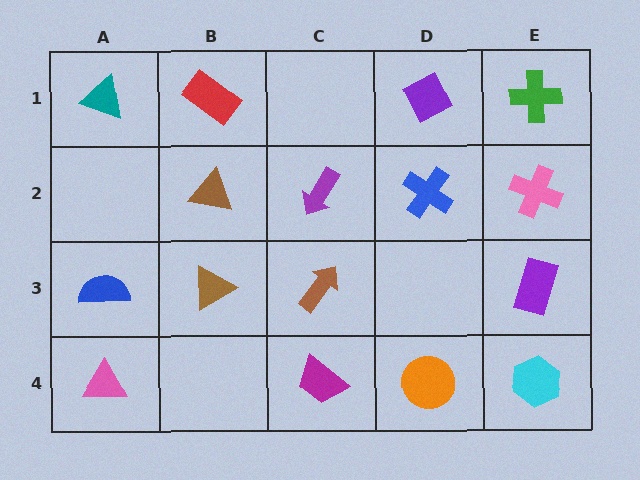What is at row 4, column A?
A pink triangle.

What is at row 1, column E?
A green cross.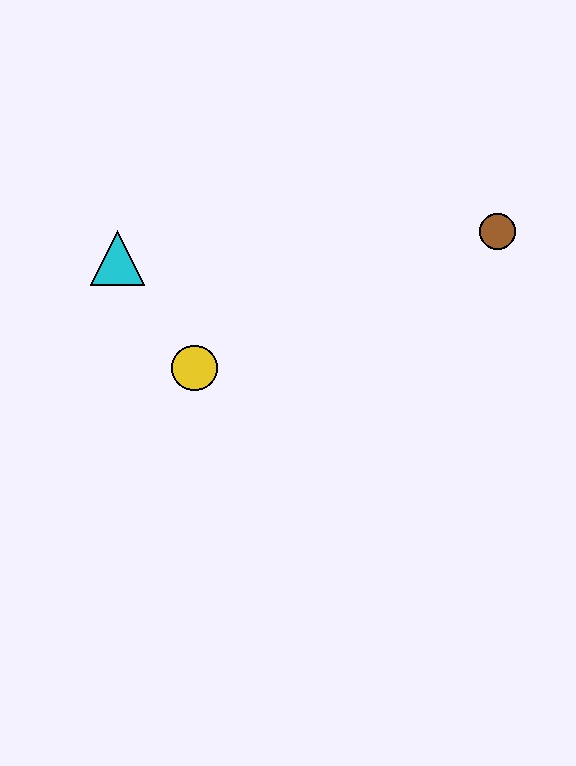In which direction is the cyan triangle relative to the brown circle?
The cyan triangle is to the left of the brown circle.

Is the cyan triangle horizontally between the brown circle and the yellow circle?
No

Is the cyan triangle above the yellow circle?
Yes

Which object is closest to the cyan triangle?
The yellow circle is closest to the cyan triangle.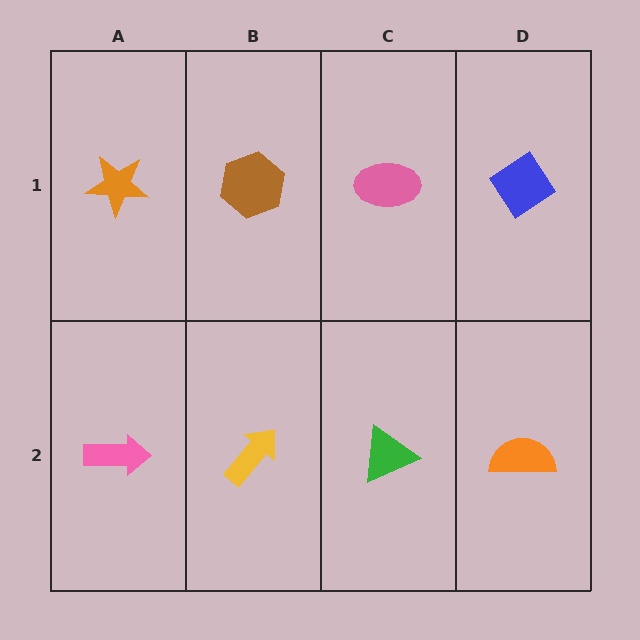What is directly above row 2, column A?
An orange star.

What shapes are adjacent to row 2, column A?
An orange star (row 1, column A), a yellow arrow (row 2, column B).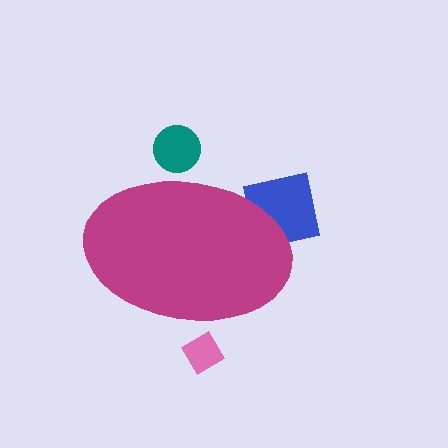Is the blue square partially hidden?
Yes, the blue square is partially hidden behind the magenta ellipse.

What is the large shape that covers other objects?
A magenta ellipse.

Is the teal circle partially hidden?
Yes, the teal circle is partially hidden behind the magenta ellipse.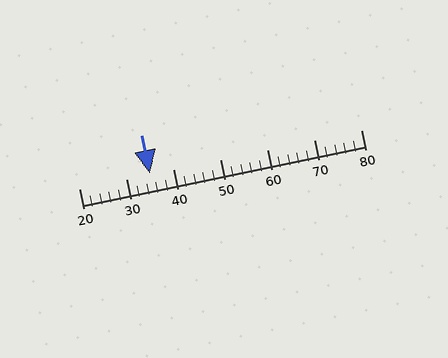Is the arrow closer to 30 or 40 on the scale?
The arrow is closer to 40.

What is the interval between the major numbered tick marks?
The major tick marks are spaced 10 units apart.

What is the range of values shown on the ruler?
The ruler shows values from 20 to 80.